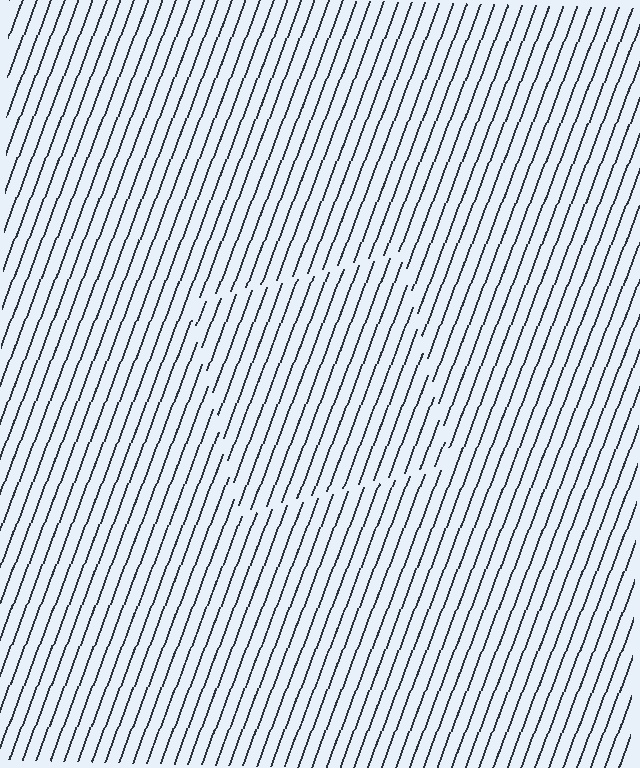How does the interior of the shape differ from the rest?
The interior of the shape contains the same grating, shifted by half a period — the contour is defined by the phase discontinuity where line-ends from the inner and outer gratings abut.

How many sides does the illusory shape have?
4 sides — the line-ends trace a square.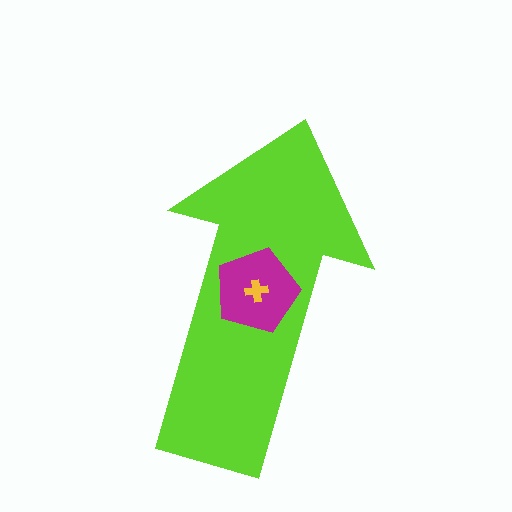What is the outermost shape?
The lime arrow.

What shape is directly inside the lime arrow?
The magenta pentagon.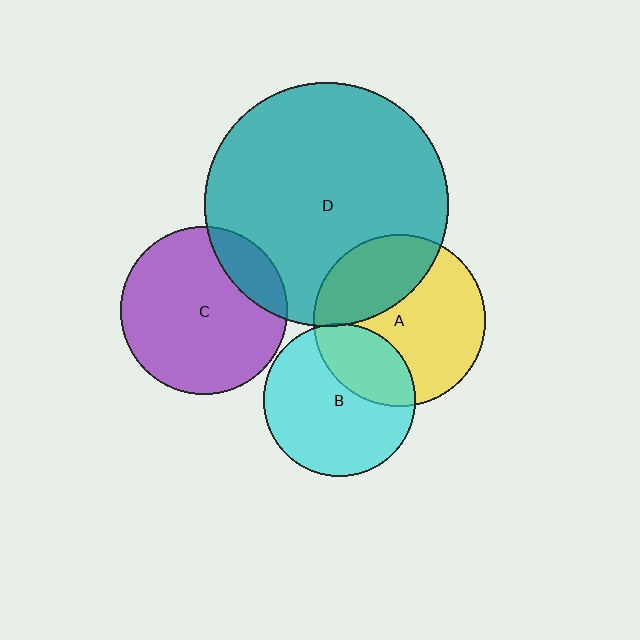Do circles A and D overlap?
Yes.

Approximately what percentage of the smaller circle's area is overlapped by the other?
Approximately 35%.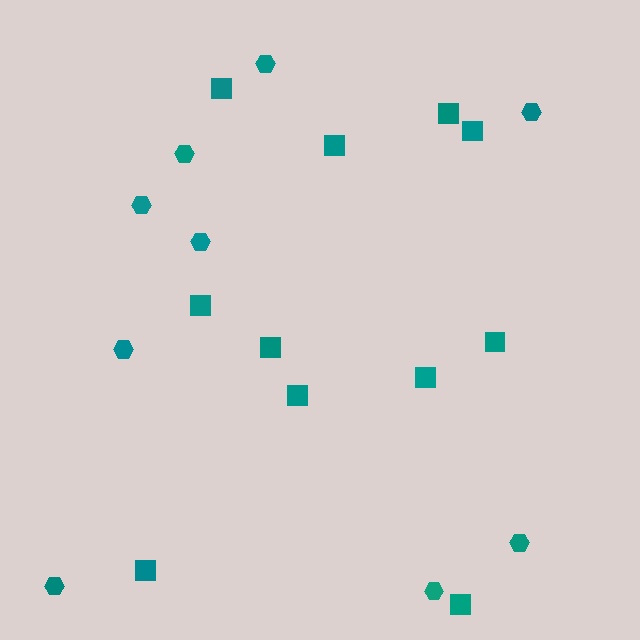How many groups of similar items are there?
There are 2 groups: one group of hexagons (9) and one group of squares (11).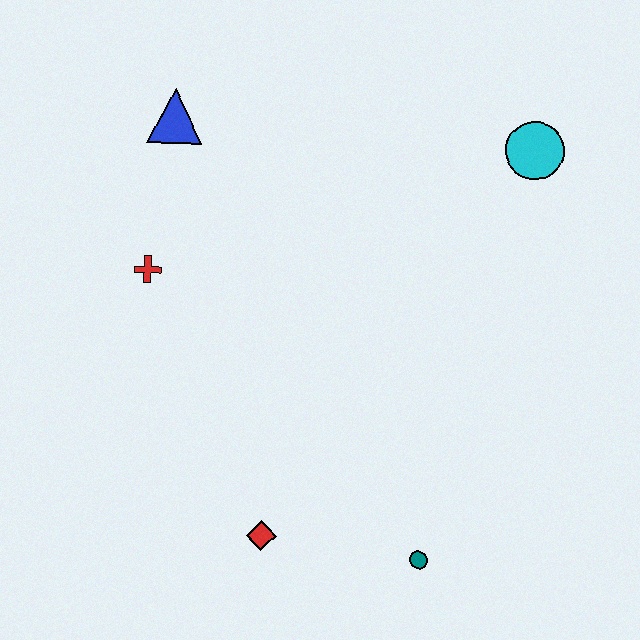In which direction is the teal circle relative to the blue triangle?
The teal circle is below the blue triangle.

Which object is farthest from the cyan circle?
The red diamond is farthest from the cyan circle.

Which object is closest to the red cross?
The blue triangle is closest to the red cross.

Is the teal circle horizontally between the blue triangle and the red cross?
No